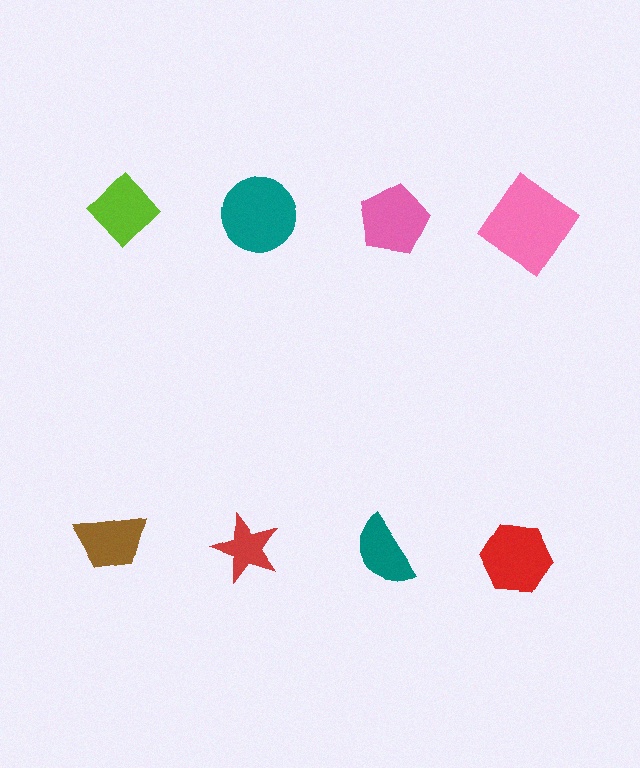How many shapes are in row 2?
4 shapes.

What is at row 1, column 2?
A teal circle.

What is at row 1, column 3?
A pink pentagon.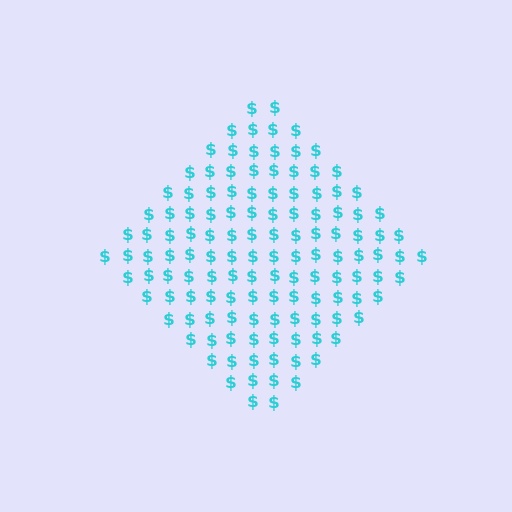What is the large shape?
The large shape is a diamond.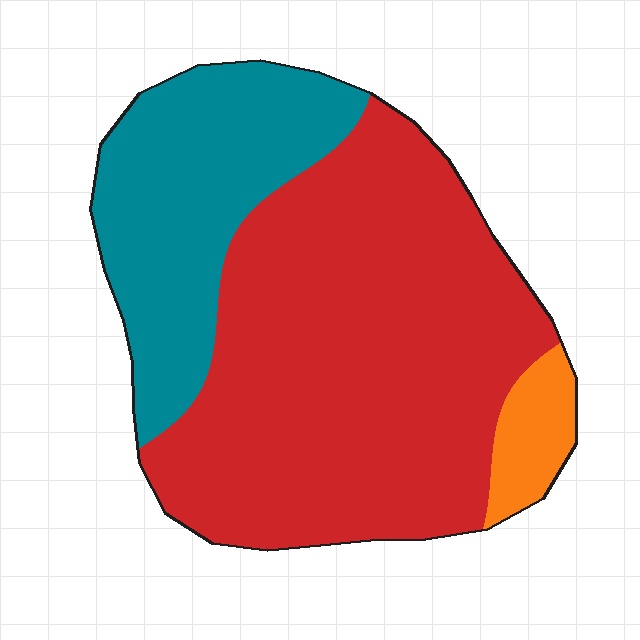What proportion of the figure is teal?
Teal takes up about one quarter (1/4) of the figure.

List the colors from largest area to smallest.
From largest to smallest: red, teal, orange.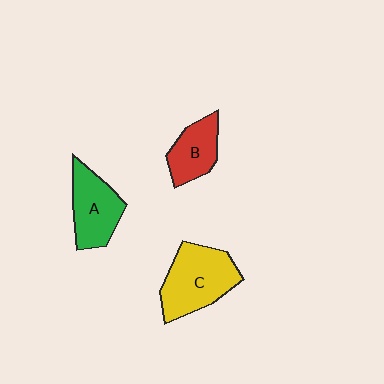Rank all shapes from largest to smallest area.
From largest to smallest: C (yellow), A (green), B (red).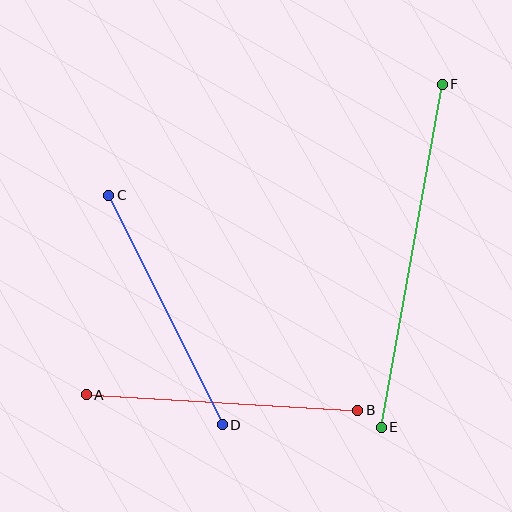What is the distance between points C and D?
The distance is approximately 256 pixels.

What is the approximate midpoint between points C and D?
The midpoint is at approximately (166, 310) pixels.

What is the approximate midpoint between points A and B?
The midpoint is at approximately (222, 402) pixels.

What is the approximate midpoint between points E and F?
The midpoint is at approximately (412, 256) pixels.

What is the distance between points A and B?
The distance is approximately 272 pixels.